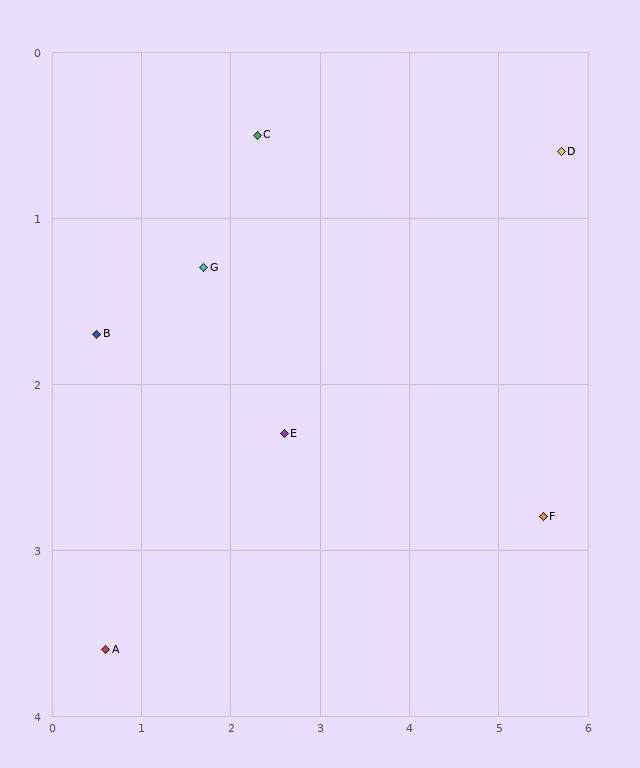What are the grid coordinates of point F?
Point F is at approximately (5.5, 2.8).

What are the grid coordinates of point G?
Point G is at approximately (1.7, 1.3).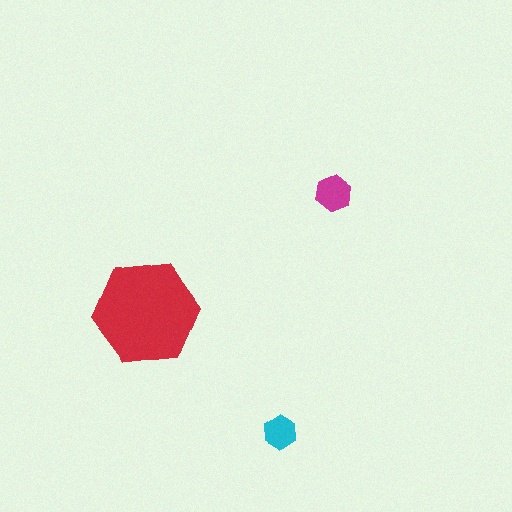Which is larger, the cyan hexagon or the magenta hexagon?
The magenta one.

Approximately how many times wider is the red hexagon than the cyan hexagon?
About 3 times wider.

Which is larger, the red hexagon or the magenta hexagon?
The red one.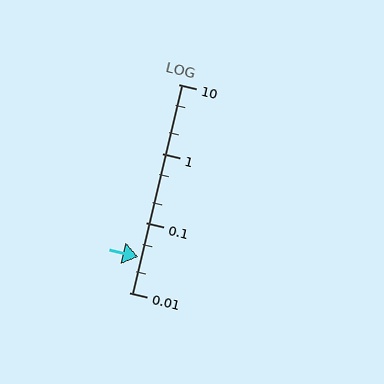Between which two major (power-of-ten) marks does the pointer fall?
The pointer is between 0.01 and 0.1.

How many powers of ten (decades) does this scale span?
The scale spans 3 decades, from 0.01 to 10.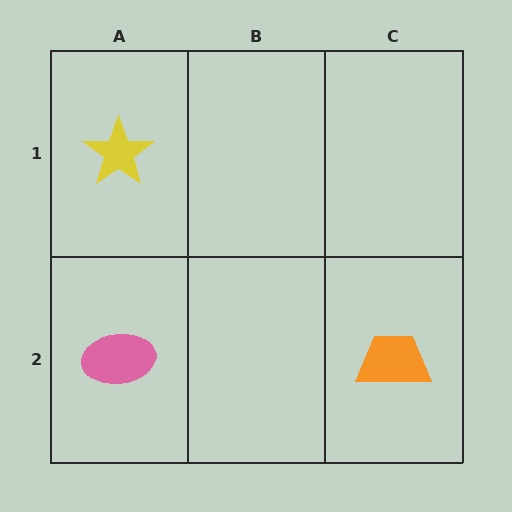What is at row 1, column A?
A yellow star.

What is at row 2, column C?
An orange trapezoid.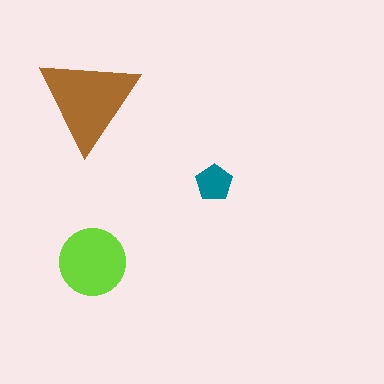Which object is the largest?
The brown triangle.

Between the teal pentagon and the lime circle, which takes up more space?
The lime circle.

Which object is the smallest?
The teal pentagon.